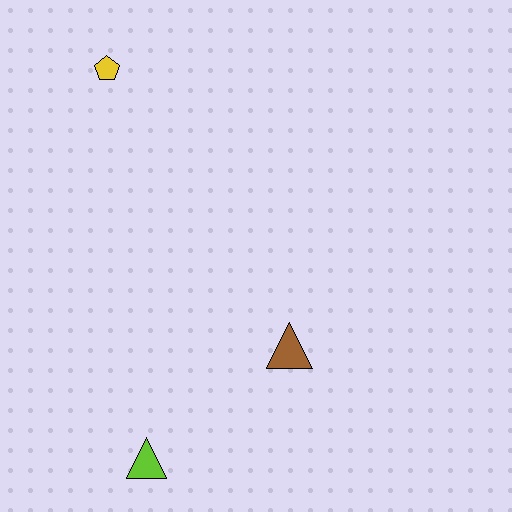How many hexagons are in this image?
There are no hexagons.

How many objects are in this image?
There are 3 objects.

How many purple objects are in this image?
There are no purple objects.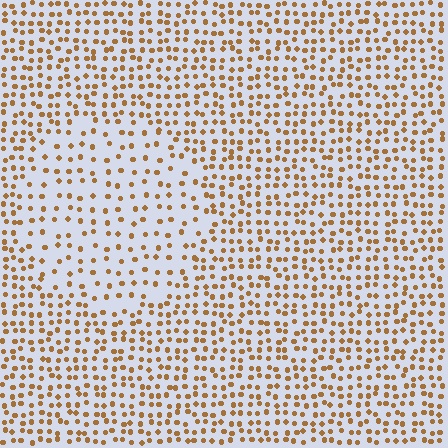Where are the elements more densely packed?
The elements are more densely packed outside the circle boundary.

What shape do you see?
I see a circle.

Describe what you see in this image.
The image contains small brown elements arranged at two different densities. A circle-shaped region is visible where the elements are less densely packed than the surrounding area.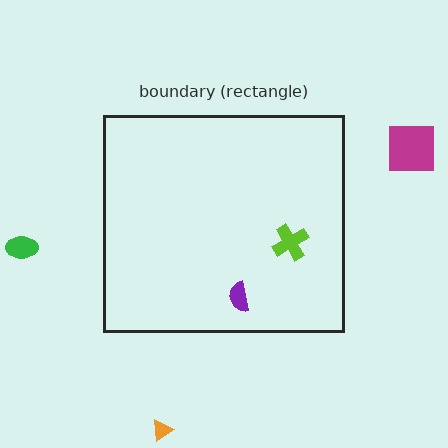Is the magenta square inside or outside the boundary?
Outside.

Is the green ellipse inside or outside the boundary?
Outside.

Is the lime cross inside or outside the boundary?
Inside.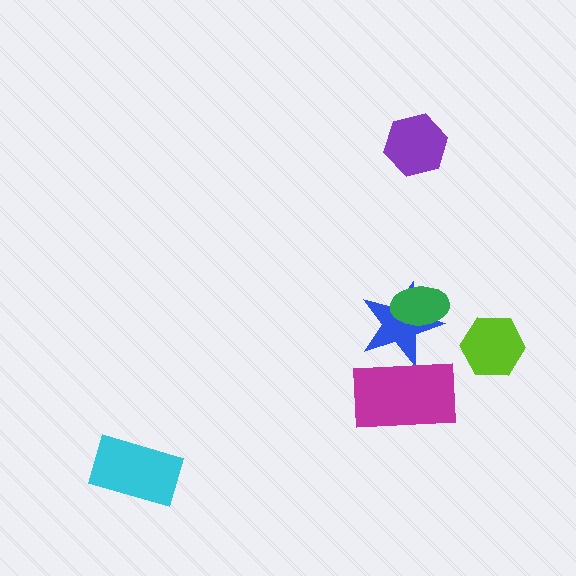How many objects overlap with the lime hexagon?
0 objects overlap with the lime hexagon.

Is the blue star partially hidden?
Yes, it is partially covered by another shape.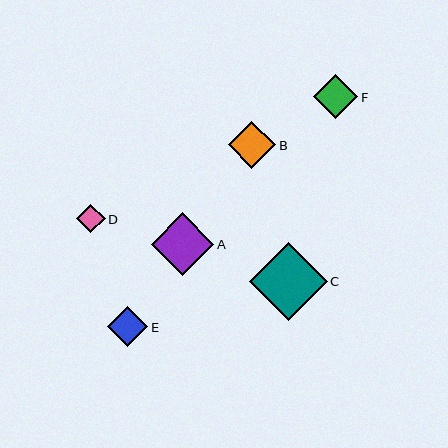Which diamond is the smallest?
Diamond D is the smallest with a size of approximately 29 pixels.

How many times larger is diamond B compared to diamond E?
Diamond B is approximately 1.2 times the size of diamond E.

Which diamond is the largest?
Diamond C is the largest with a size of approximately 78 pixels.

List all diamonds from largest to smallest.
From largest to smallest: C, A, B, F, E, D.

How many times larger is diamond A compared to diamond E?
Diamond A is approximately 1.5 times the size of diamond E.